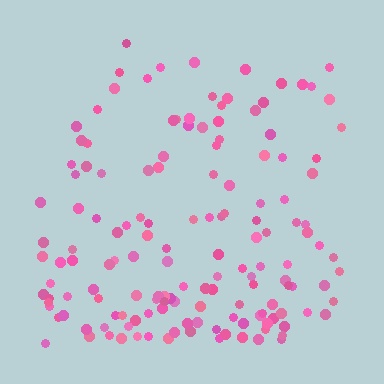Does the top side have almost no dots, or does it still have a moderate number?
Still a moderate number, just noticeably fewer than the bottom.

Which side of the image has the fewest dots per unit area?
The top.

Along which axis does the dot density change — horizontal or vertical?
Vertical.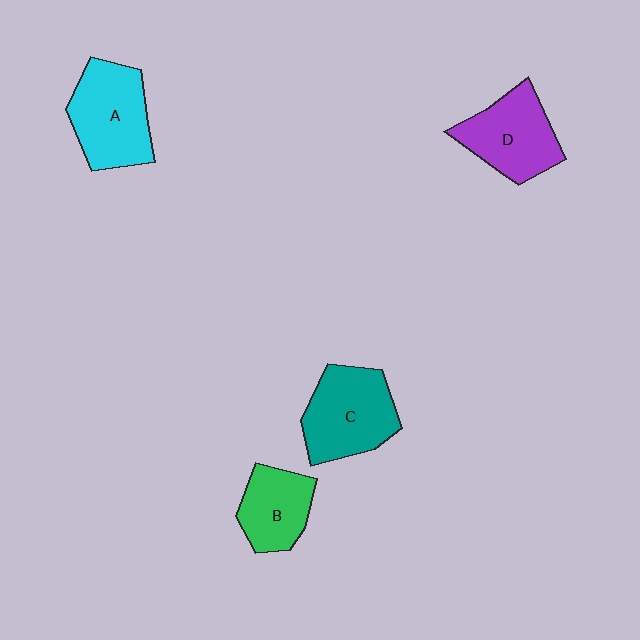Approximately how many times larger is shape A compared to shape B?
Approximately 1.4 times.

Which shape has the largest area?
Shape A (cyan).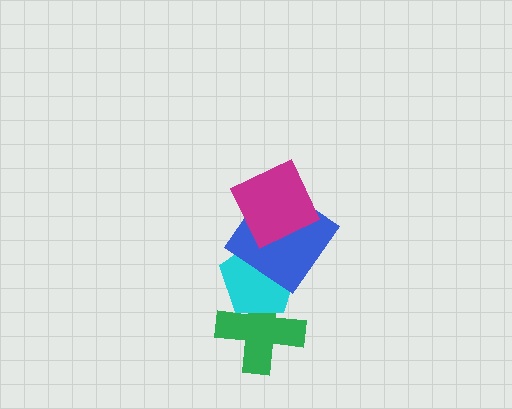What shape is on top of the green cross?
The cyan pentagon is on top of the green cross.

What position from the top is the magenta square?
The magenta square is 1st from the top.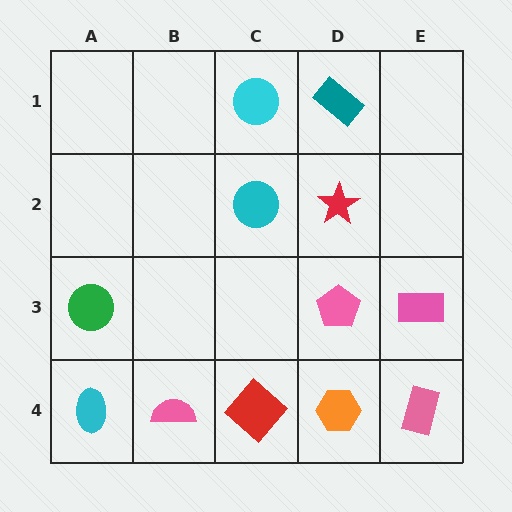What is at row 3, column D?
A pink pentagon.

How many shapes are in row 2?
2 shapes.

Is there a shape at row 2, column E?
No, that cell is empty.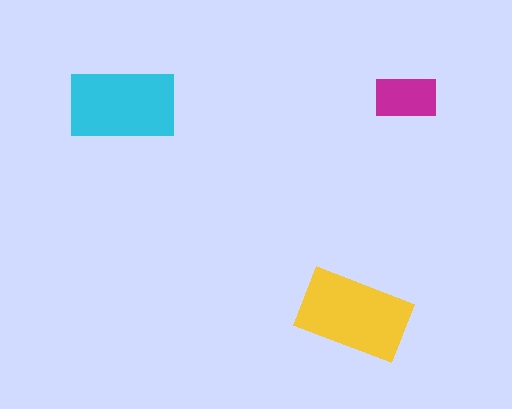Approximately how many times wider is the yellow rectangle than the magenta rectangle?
About 2 times wider.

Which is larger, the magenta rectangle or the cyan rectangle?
The cyan one.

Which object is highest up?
The magenta rectangle is topmost.